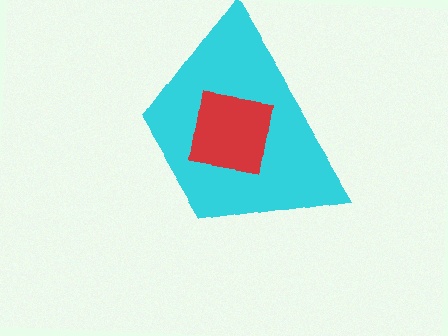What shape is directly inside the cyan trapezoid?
The red square.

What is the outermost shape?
The cyan trapezoid.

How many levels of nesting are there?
2.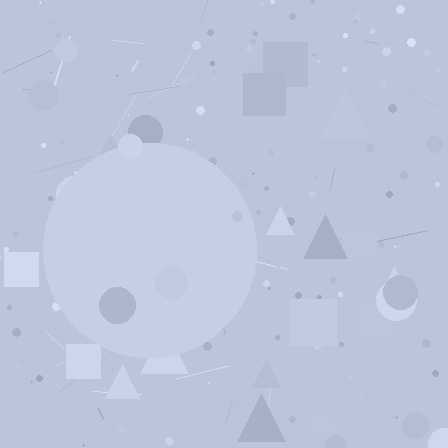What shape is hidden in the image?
A circle is hidden in the image.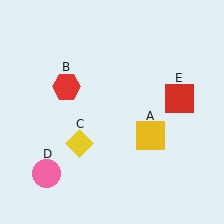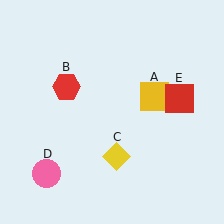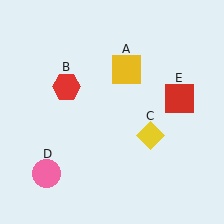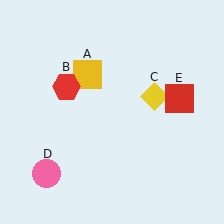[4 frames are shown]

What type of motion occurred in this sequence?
The yellow square (object A), yellow diamond (object C) rotated counterclockwise around the center of the scene.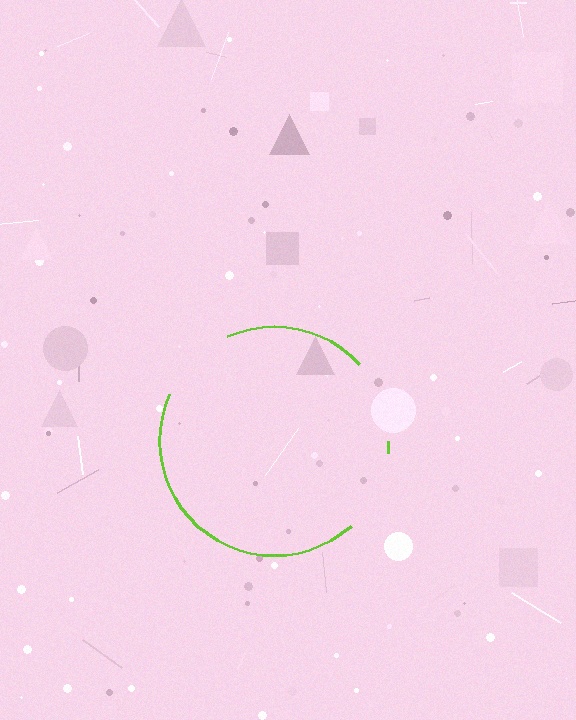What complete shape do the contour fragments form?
The contour fragments form a circle.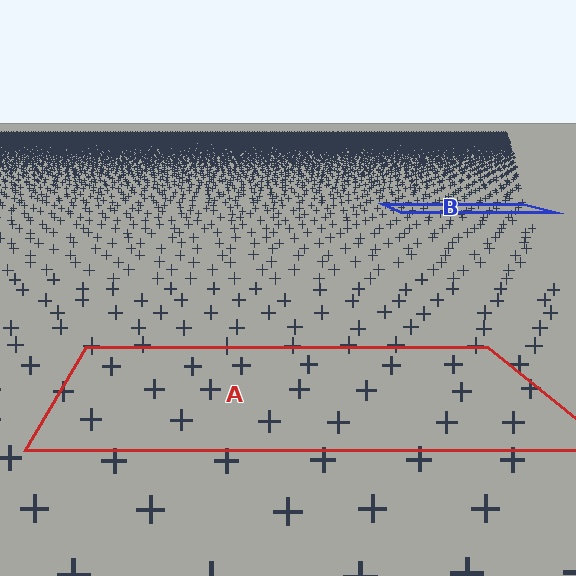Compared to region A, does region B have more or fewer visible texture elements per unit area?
Region B has more texture elements per unit area — they are packed more densely because it is farther away.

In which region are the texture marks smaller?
The texture marks are smaller in region B, because it is farther away.